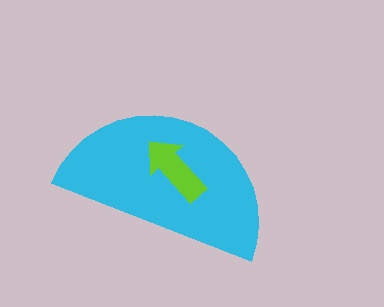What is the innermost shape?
The lime arrow.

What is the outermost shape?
The cyan semicircle.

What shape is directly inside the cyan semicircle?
The lime arrow.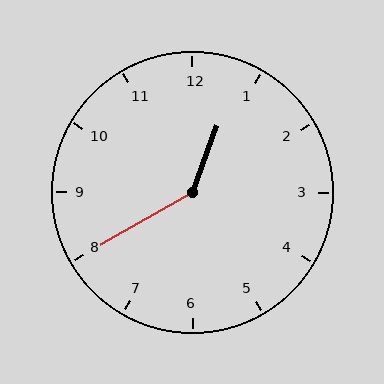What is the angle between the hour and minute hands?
Approximately 140 degrees.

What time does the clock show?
12:40.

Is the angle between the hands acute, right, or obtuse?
It is obtuse.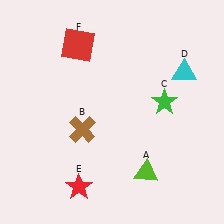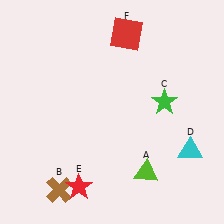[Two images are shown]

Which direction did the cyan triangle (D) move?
The cyan triangle (D) moved down.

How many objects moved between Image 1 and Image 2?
3 objects moved between the two images.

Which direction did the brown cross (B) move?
The brown cross (B) moved down.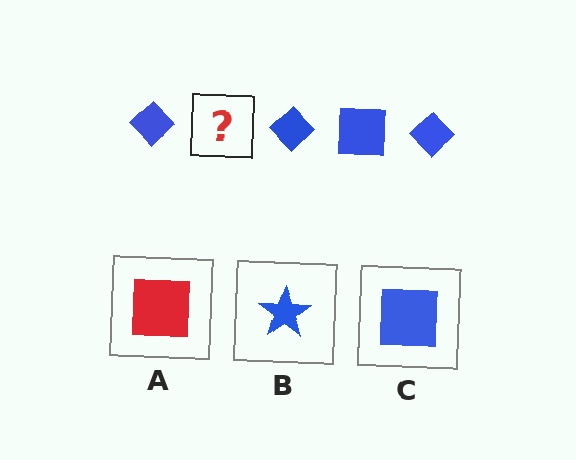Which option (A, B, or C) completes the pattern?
C.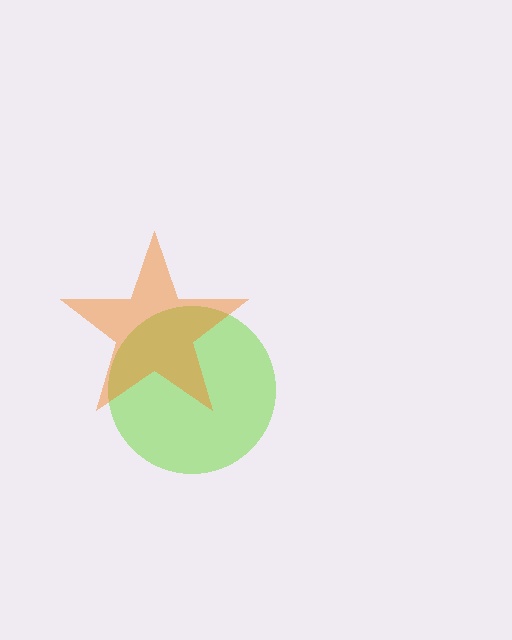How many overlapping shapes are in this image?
There are 2 overlapping shapes in the image.